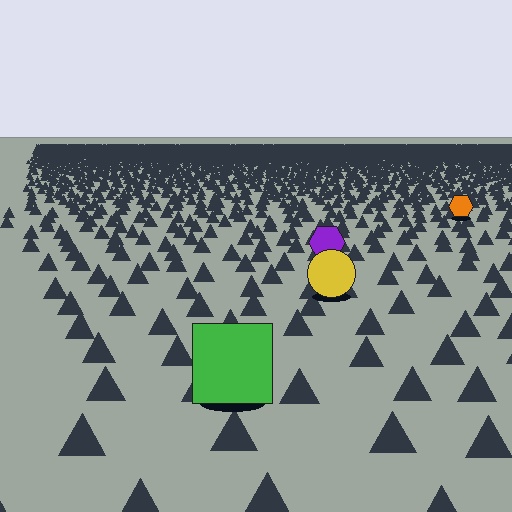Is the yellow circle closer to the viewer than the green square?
No. The green square is closer — you can tell from the texture gradient: the ground texture is coarser near it.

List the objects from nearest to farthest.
From nearest to farthest: the green square, the yellow circle, the purple hexagon, the orange hexagon.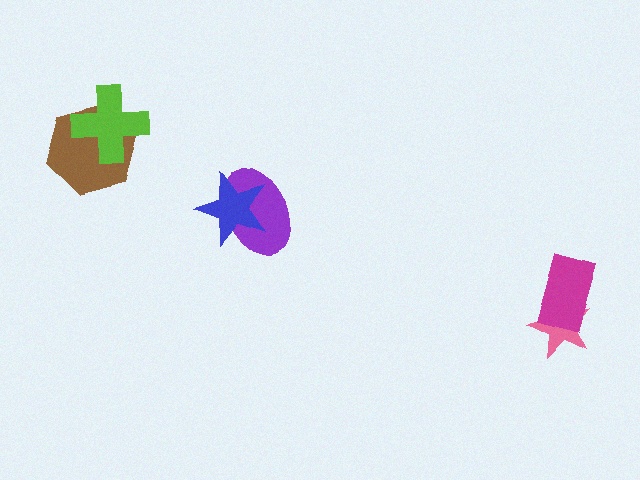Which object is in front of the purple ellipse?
The blue star is in front of the purple ellipse.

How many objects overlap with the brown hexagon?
1 object overlaps with the brown hexagon.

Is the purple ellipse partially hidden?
Yes, it is partially covered by another shape.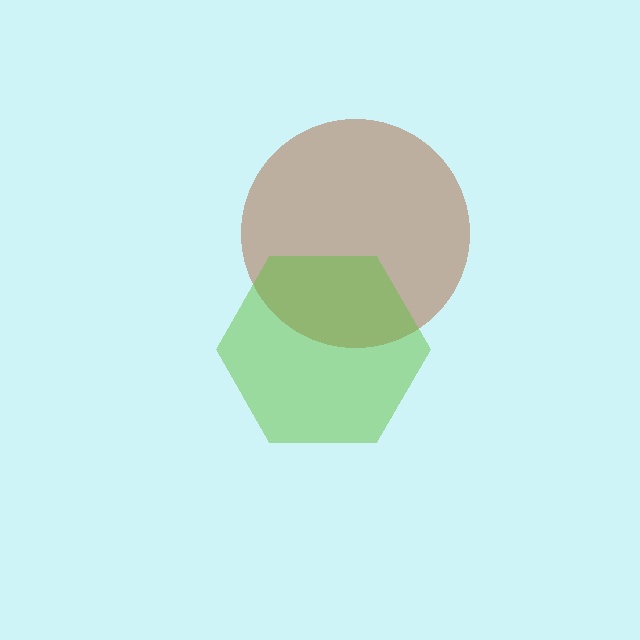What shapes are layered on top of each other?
The layered shapes are: a brown circle, a lime hexagon.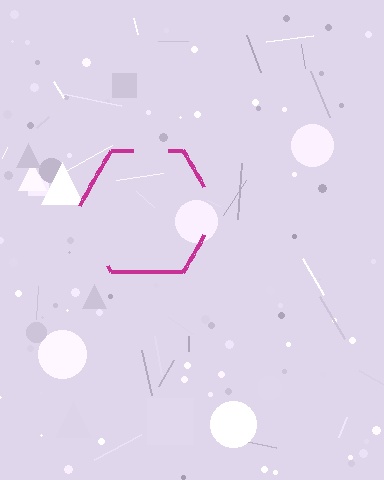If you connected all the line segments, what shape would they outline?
They would outline a hexagon.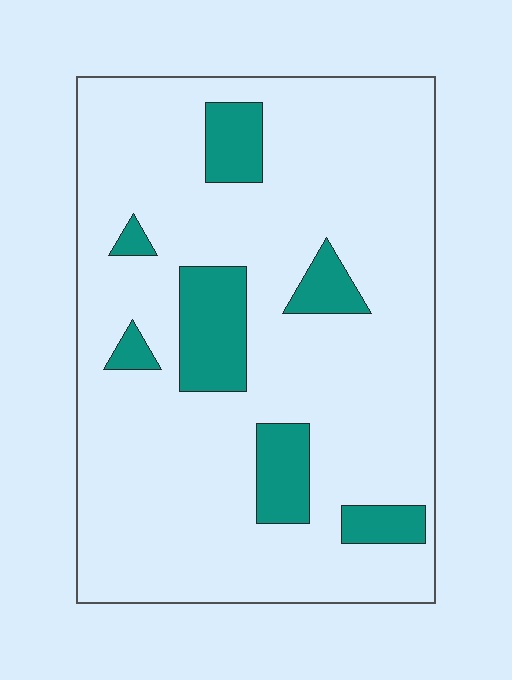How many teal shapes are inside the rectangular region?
7.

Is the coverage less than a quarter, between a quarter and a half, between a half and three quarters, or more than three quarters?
Less than a quarter.